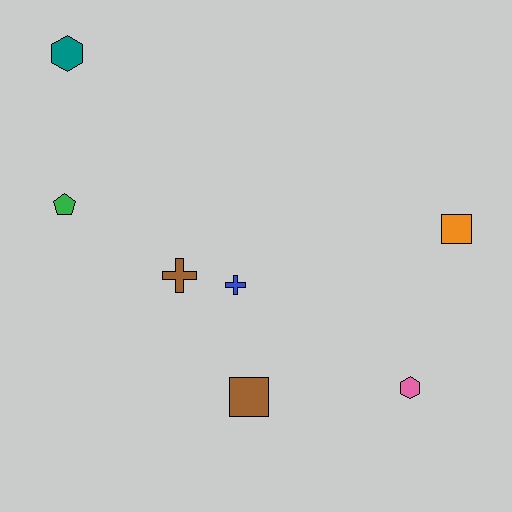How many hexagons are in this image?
There are 2 hexagons.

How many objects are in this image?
There are 7 objects.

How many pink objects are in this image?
There is 1 pink object.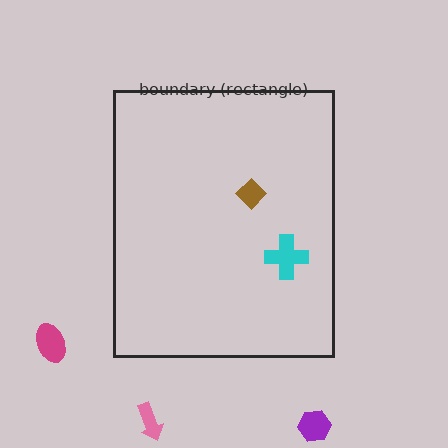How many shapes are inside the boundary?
2 inside, 3 outside.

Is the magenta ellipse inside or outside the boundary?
Outside.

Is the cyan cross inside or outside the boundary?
Inside.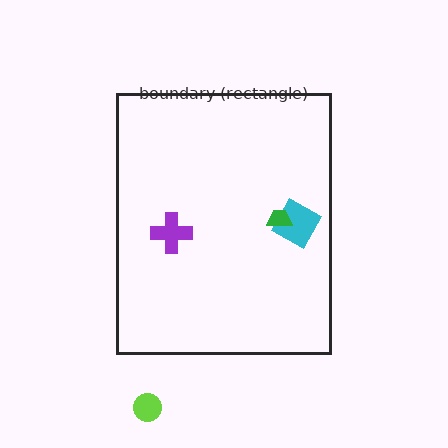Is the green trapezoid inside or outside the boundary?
Inside.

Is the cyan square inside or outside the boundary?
Inside.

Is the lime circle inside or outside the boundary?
Outside.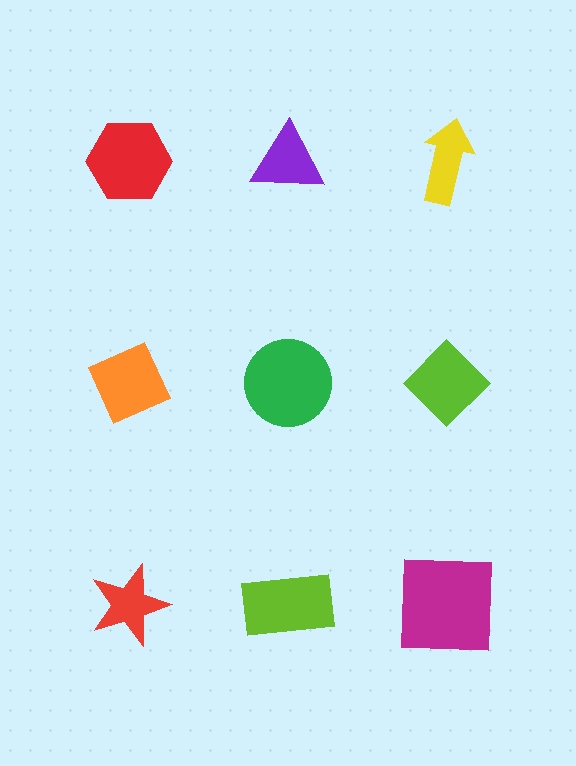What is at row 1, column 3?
A yellow arrow.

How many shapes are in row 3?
3 shapes.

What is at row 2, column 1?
An orange diamond.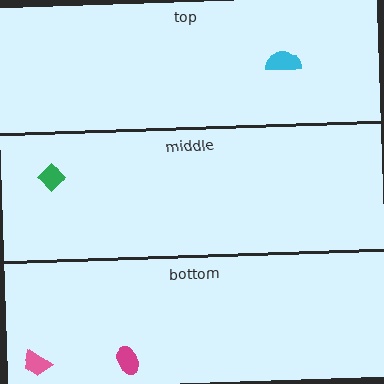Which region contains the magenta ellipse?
The bottom region.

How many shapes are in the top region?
1.